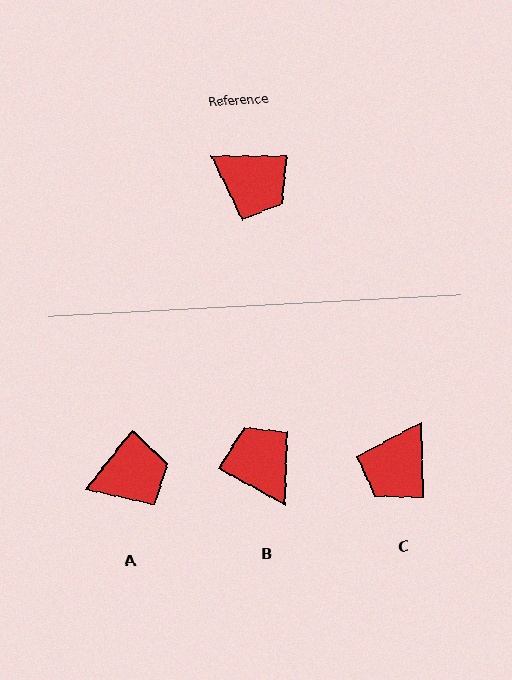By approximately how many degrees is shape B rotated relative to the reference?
Approximately 152 degrees counter-clockwise.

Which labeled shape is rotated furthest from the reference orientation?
B, about 152 degrees away.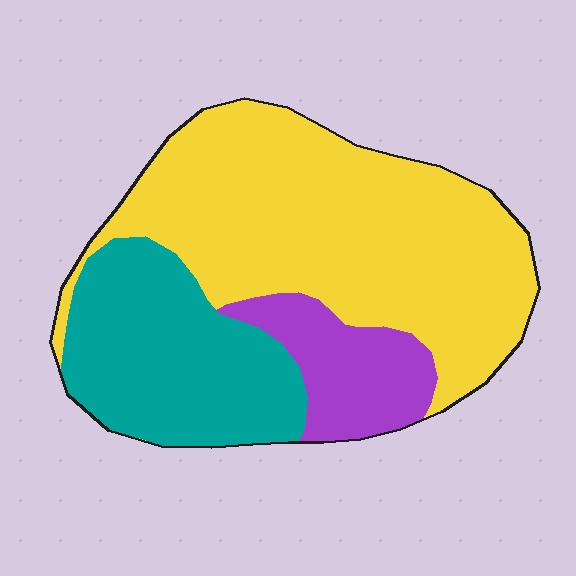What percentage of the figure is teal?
Teal covers 29% of the figure.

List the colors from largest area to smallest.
From largest to smallest: yellow, teal, purple.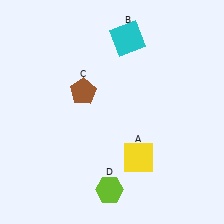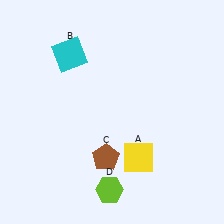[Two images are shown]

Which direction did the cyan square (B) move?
The cyan square (B) moved left.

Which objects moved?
The objects that moved are: the cyan square (B), the brown pentagon (C).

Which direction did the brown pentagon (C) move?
The brown pentagon (C) moved down.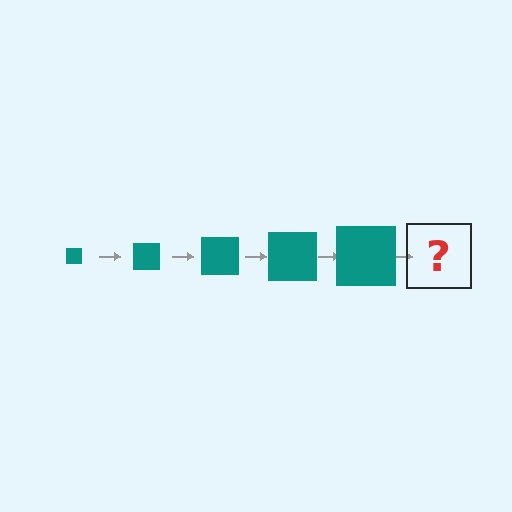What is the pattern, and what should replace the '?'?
The pattern is that the square gets progressively larger each step. The '?' should be a teal square, larger than the previous one.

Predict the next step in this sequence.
The next step is a teal square, larger than the previous one.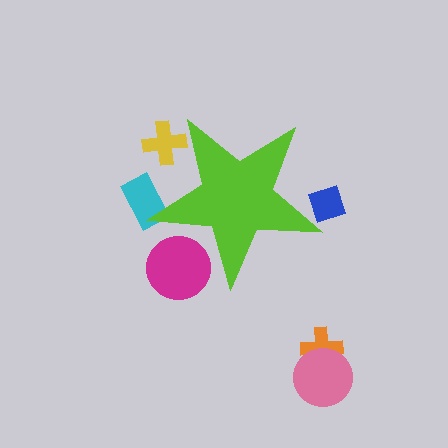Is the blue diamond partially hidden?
Yes, the blue diamond is partially hidden behind the lime star.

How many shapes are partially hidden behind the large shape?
4 shapes are partially hidden.